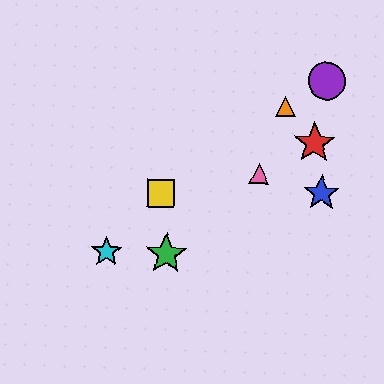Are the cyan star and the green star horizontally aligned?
Yes, both are at y≈252.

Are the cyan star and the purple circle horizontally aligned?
No, the cyan star is at y≈252 and the purple circle is at y≈81.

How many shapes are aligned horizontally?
2 shapes (the green star, the cyan star) are aligned horizontally.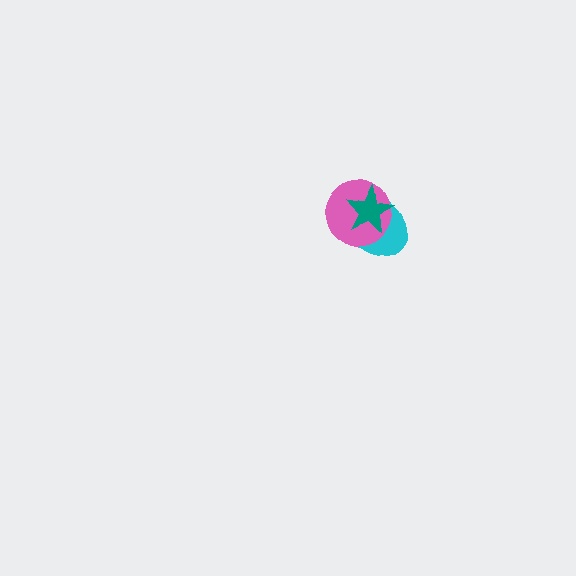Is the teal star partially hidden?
No, no other shape covers it.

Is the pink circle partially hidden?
Yes, it is partially covered by another shape.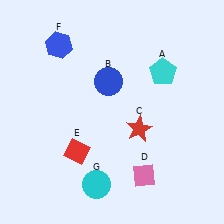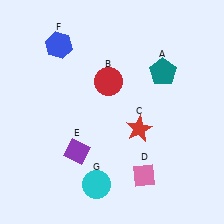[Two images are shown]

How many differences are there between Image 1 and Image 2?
There are 3 differences between the two images.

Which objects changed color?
A changed from cyan to teal. B changed from blue to red. E changed from red to purple.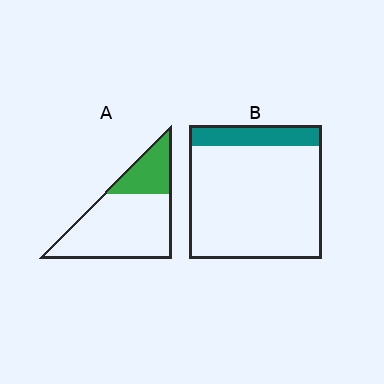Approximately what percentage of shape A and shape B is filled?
A is approximately 25% and B is approximately 15%.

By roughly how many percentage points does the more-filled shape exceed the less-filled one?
By roughly 10 percentage points (A over B).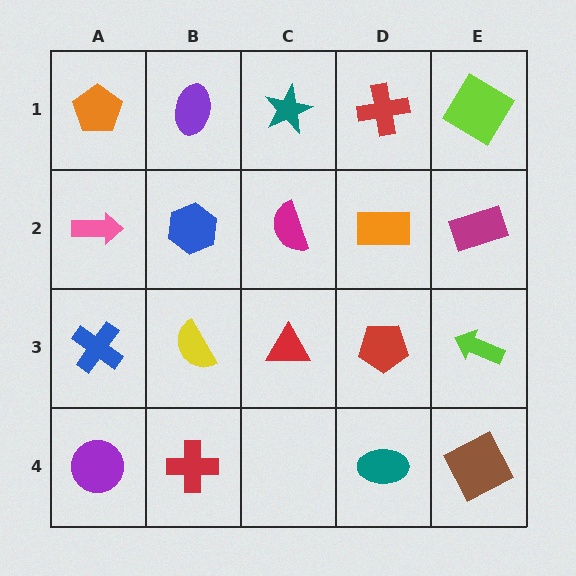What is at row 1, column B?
A purple ellipse.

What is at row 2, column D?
An orange rectangle.